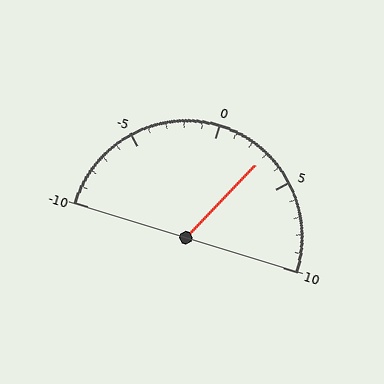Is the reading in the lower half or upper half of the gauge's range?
The reading is in the upper half of the range (-10 to 10).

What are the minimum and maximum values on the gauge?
The gauge ranges from -10 to 10.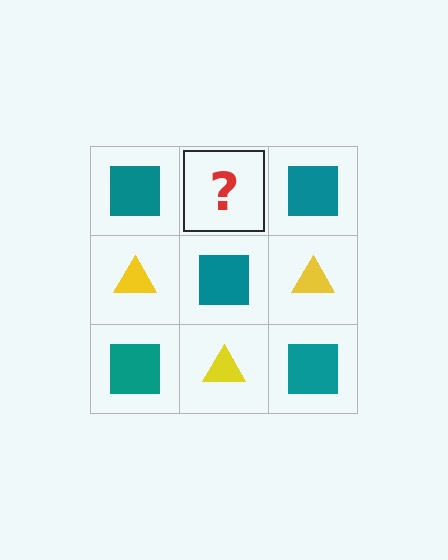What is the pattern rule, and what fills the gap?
The rule is that it alternates teal square and yellow triangle in a checkerboard pattern. The gap should be filled with a yellow triangle.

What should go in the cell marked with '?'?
The missing cell should contain a yellow triangle.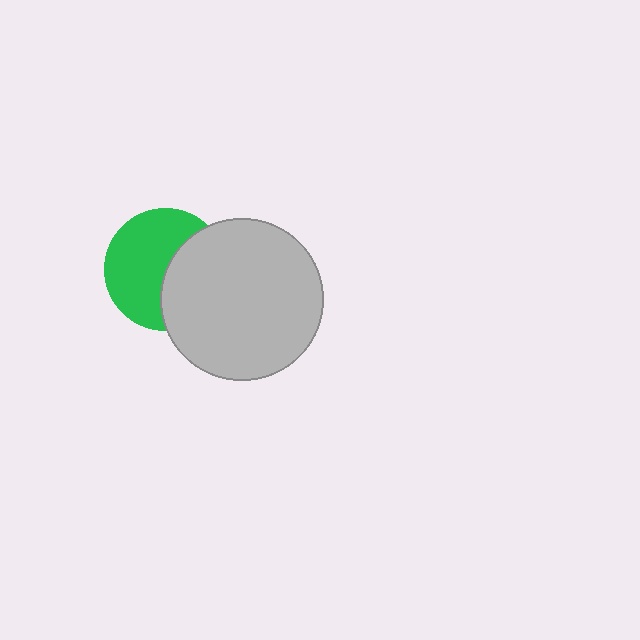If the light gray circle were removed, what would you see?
You would see the complete green circle.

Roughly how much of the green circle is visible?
About half of it is visible (roughly 58%).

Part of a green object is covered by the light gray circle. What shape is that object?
It is a circle.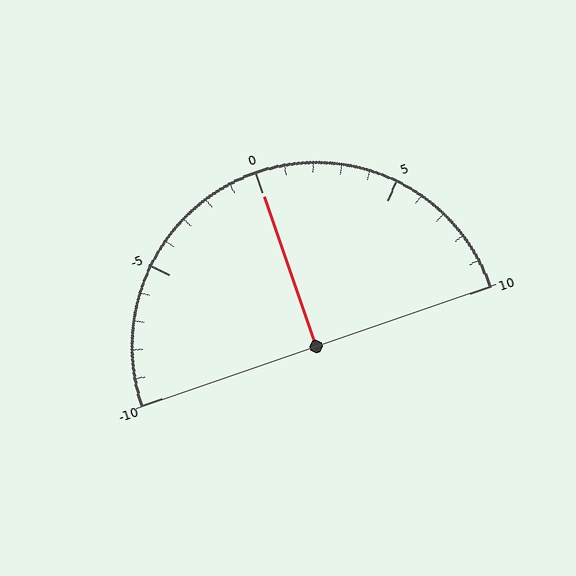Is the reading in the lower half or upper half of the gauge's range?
The reading is in the upper half of the range (-10 to 10).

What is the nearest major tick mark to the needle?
The nearest major tick mark is 0.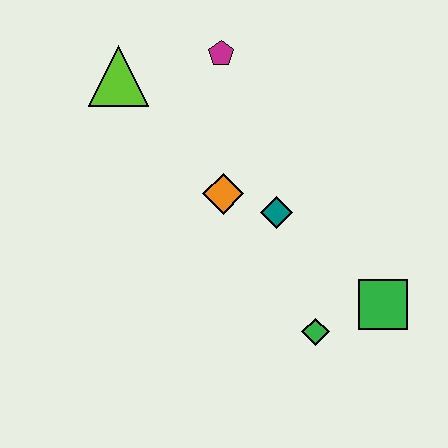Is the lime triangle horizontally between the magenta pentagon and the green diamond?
No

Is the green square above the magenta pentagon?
No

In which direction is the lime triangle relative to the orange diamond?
The lime triangle is above the orange diamond.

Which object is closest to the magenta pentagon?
The lime triangle is closest to the magenta pentagon.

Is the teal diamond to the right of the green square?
No